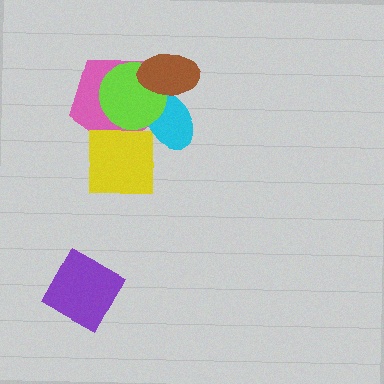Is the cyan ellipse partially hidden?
Yes, it is partially covered by another shape.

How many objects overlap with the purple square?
0 objects overlap with the purple square.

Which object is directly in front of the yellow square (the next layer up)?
The cyan ellipse is directly in front of the yellow square.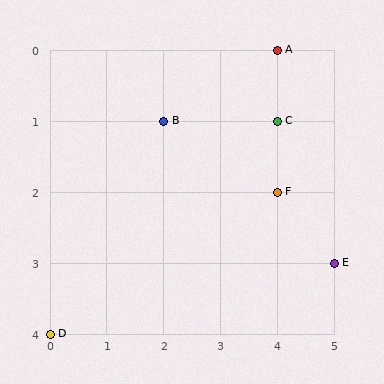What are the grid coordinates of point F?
Point F is at grid coordinates (4, 2).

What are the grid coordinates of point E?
Point E is at grid coordinates (5, 3).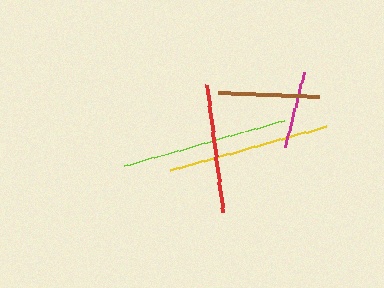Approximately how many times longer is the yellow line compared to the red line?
The yellow line is approximately 1.3 times the length of the red line.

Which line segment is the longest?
The lime line is the longest at approximately 166 pixels.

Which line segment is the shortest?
The magenta line is the shortest at approximately 77 pixels.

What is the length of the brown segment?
The brown segment is approximately 101 pixels long.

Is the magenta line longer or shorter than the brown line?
The brown line is longer than the magenta line.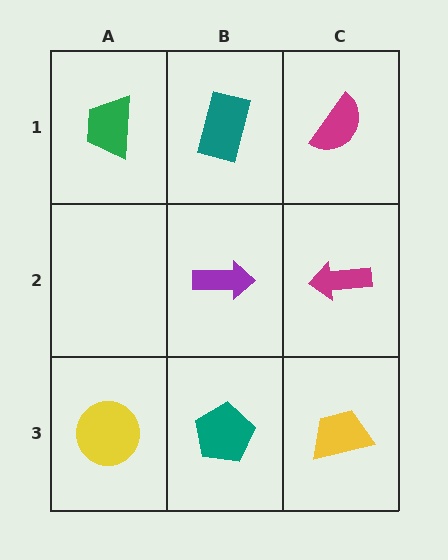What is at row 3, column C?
A yellow trapezoid.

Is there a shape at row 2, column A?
No, that cell is empty.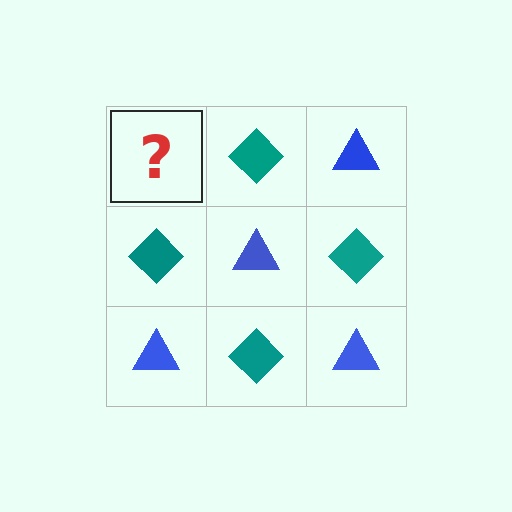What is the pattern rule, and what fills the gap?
The rule is that it alternates blue triangle and teal diamond in a checkerboard pattern. The gap should be filled with a blue triangle.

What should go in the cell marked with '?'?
The missing cell should contain a blue triangle.